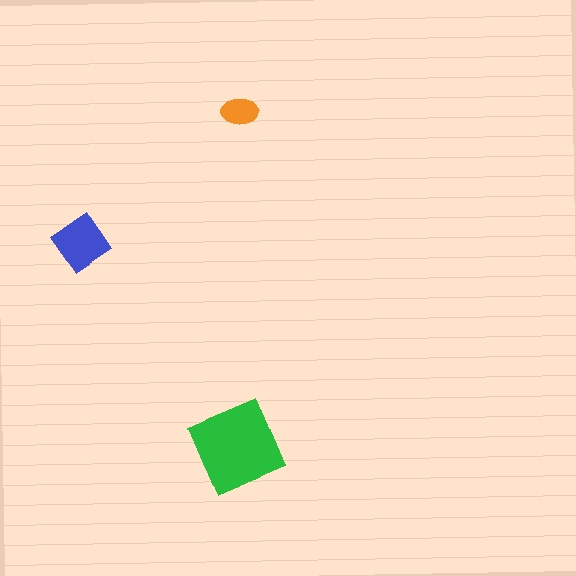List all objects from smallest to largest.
The orange ellipse, the blue diamond, the green square.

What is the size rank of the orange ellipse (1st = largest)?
3rd.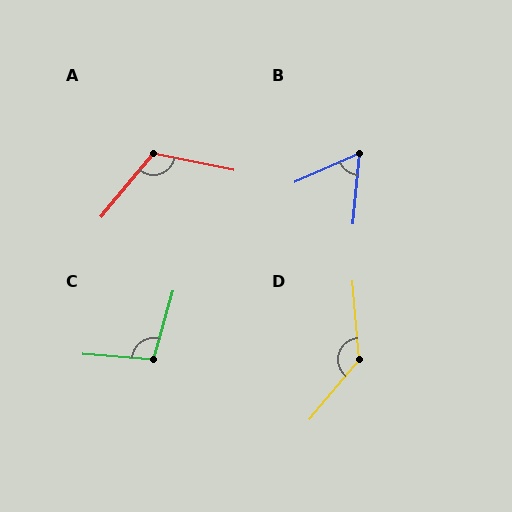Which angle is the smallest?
B, at approximately 61 degrees.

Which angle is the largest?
D, at approximately 135 degrees.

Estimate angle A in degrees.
Approximately 119 degrees.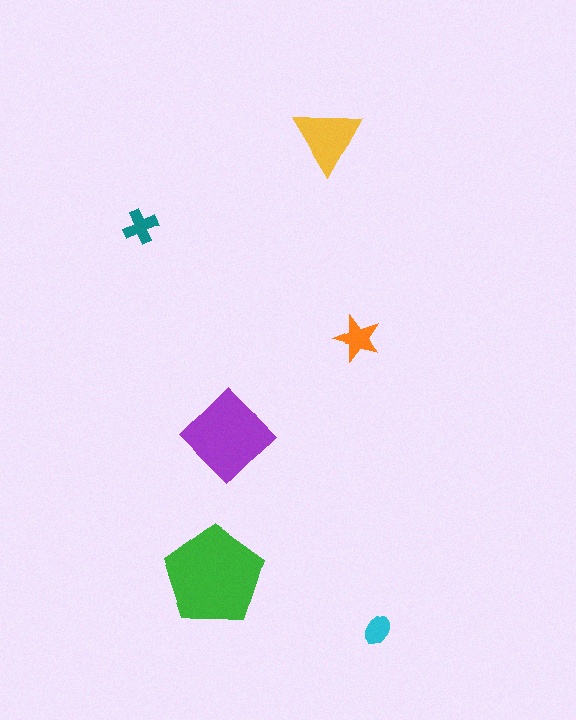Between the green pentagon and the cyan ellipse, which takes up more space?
The green pentagon.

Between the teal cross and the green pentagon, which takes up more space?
The green pentagon.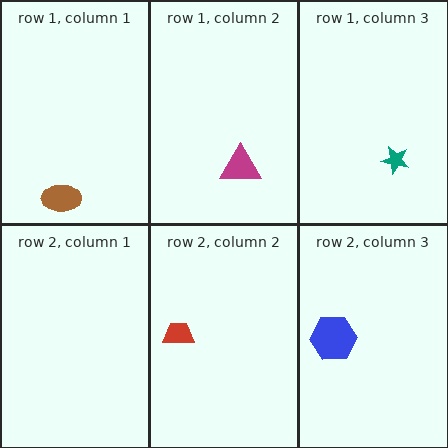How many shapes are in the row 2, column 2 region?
1.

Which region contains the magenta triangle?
The row 1, column 2 region.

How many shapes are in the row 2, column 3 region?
1.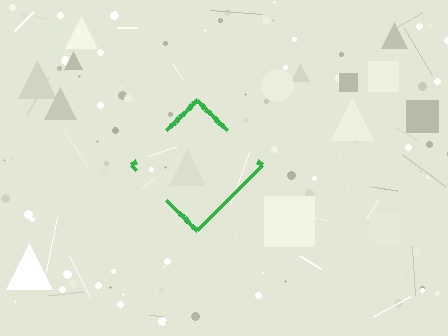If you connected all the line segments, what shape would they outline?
They would outline a diamond.